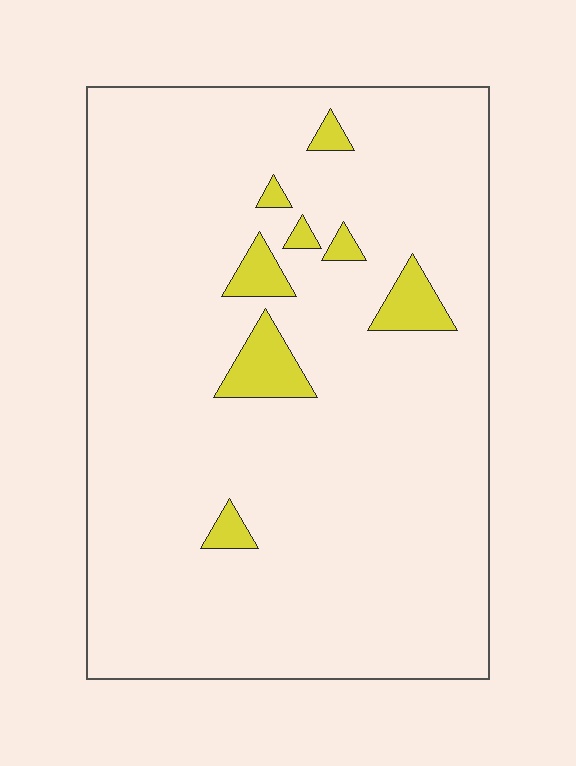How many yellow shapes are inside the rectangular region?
8.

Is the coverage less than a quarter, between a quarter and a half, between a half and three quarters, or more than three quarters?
Less than a quarter.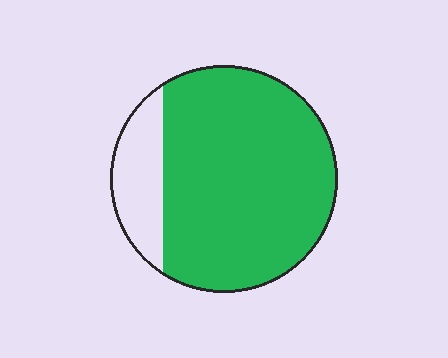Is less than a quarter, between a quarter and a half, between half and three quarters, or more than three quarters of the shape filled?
More than three quarters.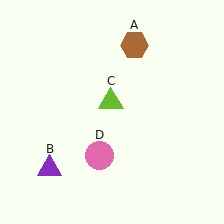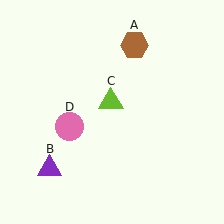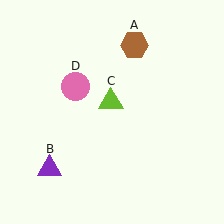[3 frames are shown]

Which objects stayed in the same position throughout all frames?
Brown hexagon (object A) and purple triangle (object B) and lime triangle (object C) remained stationary.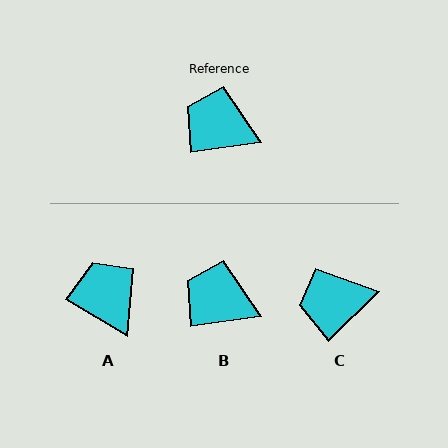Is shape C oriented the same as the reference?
No, it is off by about 36 degrees.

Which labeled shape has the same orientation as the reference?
B.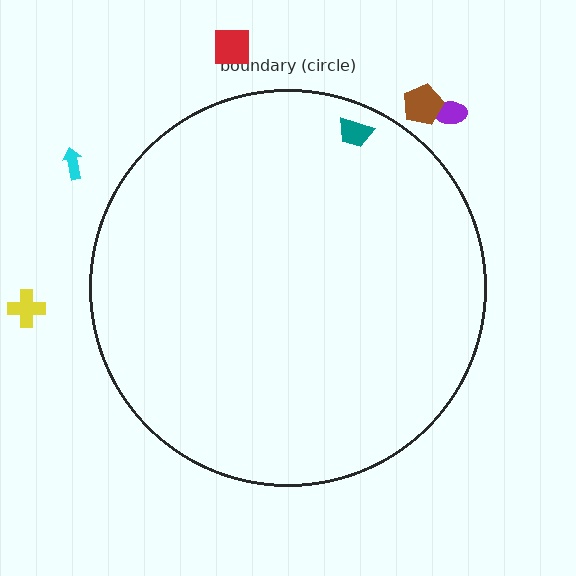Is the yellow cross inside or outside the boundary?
Outside.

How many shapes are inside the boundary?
1 inside, 5 outside.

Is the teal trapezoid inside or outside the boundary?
Inside.